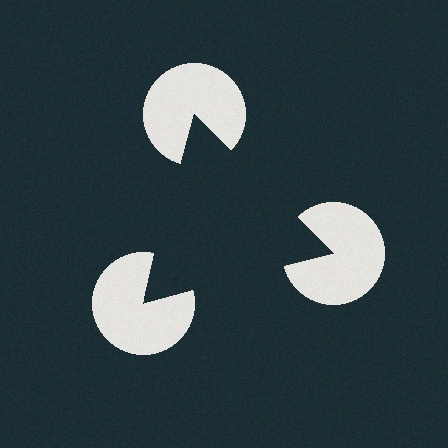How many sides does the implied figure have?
3 sides.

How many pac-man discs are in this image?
There are 3 — one at each vertex of the illusory triangle.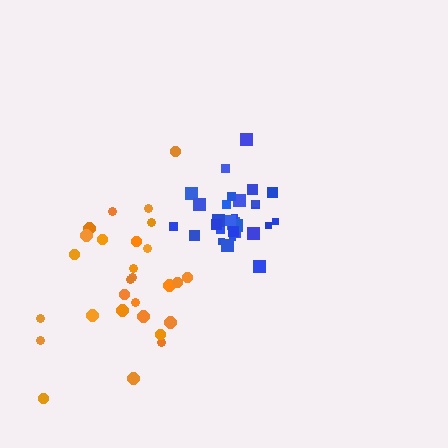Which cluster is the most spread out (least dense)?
Orange.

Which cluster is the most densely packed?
Blue.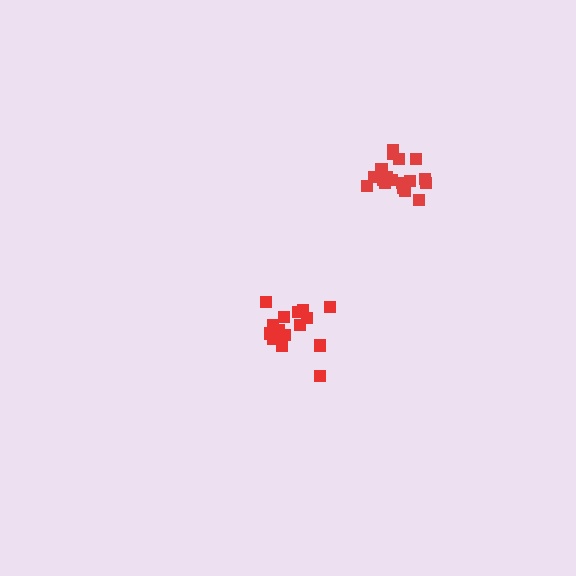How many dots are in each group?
Group 1: 19 dots, Group 2: 15 dots (34 total).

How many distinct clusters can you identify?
There are 2 distinct clusters.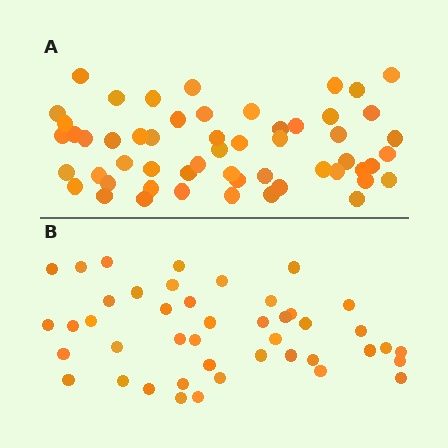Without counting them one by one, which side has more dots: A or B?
Region A (the top region) has more dots.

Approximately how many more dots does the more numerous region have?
Region A has roughly 12 or so more dots than region B.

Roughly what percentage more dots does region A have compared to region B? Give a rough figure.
About 25% more.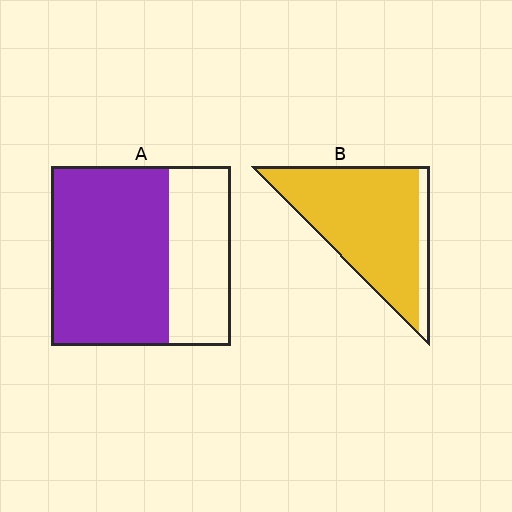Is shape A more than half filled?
Yes.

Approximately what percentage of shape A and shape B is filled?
A is approximately 65% and B is approximately 90%.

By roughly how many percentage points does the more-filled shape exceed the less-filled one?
By roughly 25 percentage points (B over A).